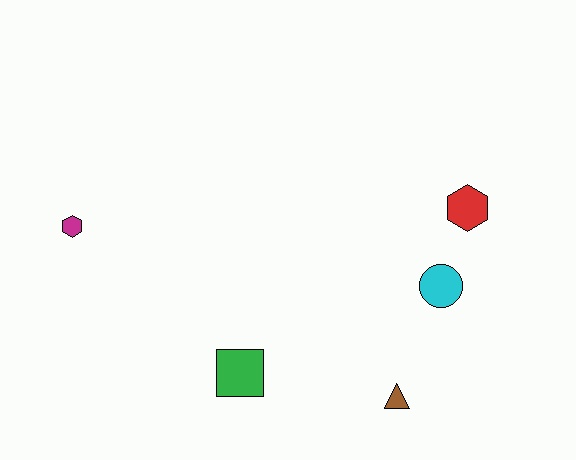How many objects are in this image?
There are 5 objects.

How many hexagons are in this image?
There are 2 hexagons.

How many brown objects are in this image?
There is 1 brown object.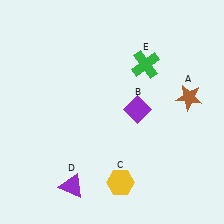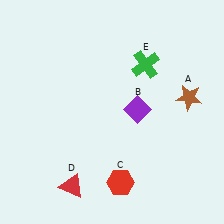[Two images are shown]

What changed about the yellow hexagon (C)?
In Image 1, C is yellow. In Image 2, it changed to red.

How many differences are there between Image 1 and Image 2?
There are 2 differences between the two images.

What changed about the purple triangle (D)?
In Image 1, D is purple. In Image 2, it changed to red.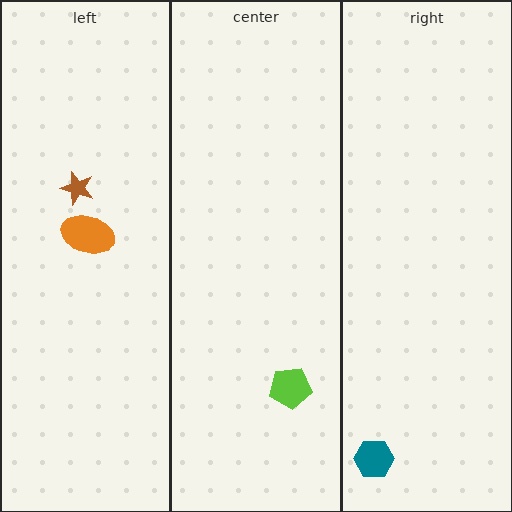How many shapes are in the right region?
1.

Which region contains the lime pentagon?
The center region.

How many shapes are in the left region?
2.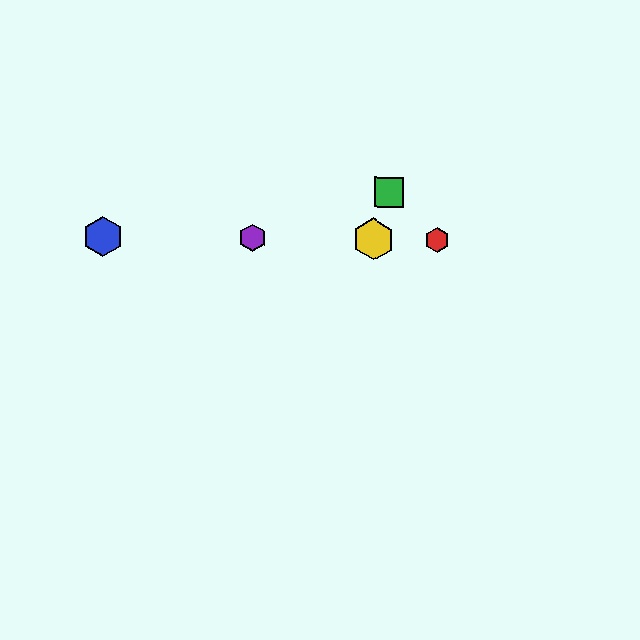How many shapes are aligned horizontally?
4 shapes (the red hexagon, the blue hexagon, the yellow hexagon, the purple hexagon) are aligned horizontally.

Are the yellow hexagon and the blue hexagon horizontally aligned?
Yes, both are at y≈239.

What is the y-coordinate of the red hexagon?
The red hexagon is at y≈240.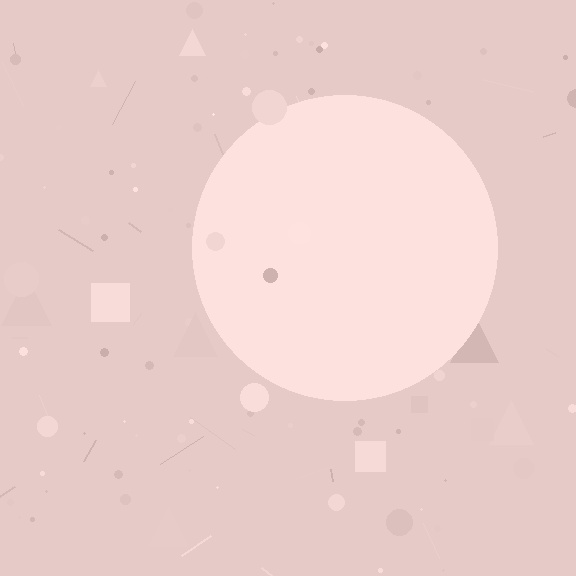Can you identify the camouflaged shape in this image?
The camouflaged shape is a circle.